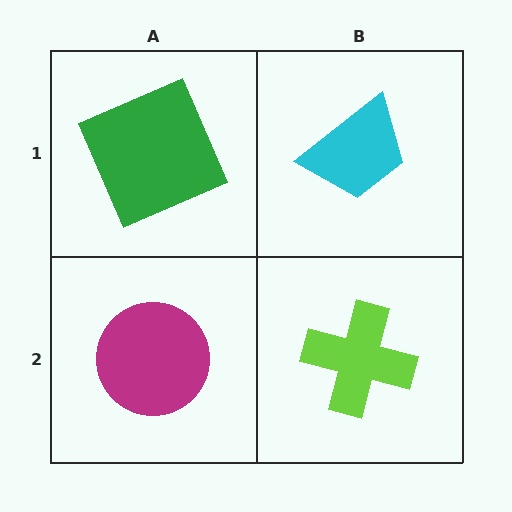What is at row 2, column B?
A lime cross.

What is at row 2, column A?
A magenta circle.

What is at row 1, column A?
A green square.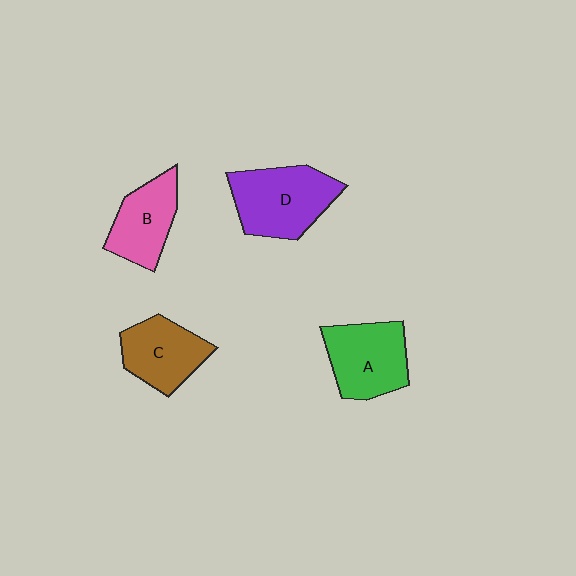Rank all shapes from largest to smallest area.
From largest to smallest: D (purple), A (green), C (brown), B (pink).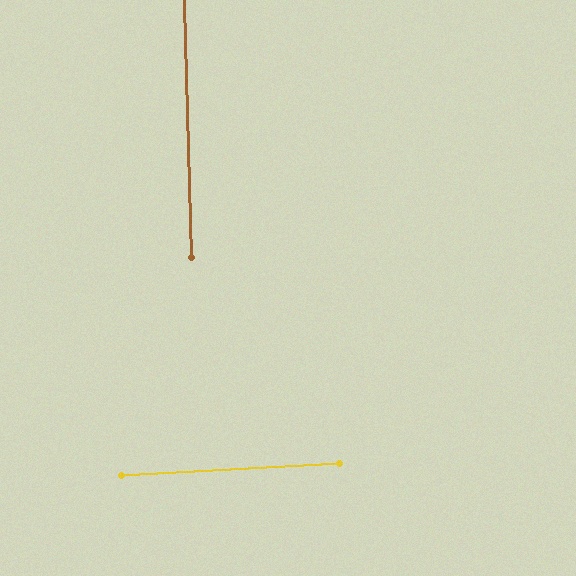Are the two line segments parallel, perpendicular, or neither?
Perpendicular — they meet at approximately 88°.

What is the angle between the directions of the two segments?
Approximately 88 degrees.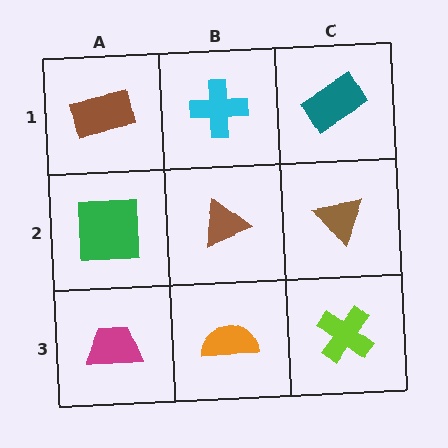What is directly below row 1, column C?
A brown triangle.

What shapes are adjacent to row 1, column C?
A brown triangle (row 2, column C), a cyan cross (row 1, column B).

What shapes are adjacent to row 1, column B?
A brown triangle (row 2, column B), a brown rectangle (row 1, column A), a teal rectangle (row 1, column C).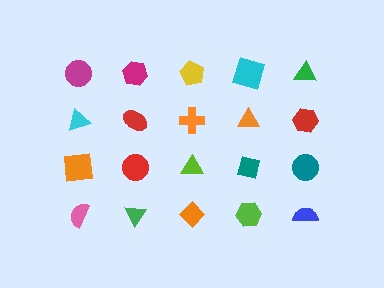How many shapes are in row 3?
5 shapes.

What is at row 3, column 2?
A red circle.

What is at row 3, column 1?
An orange square.